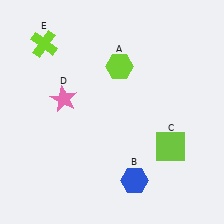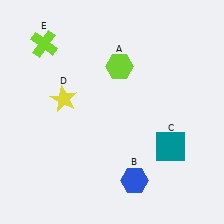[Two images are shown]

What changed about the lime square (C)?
In Image 1, C is lime. In Image 2, it changed to teal.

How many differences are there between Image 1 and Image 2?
There are 2 differences between the two images.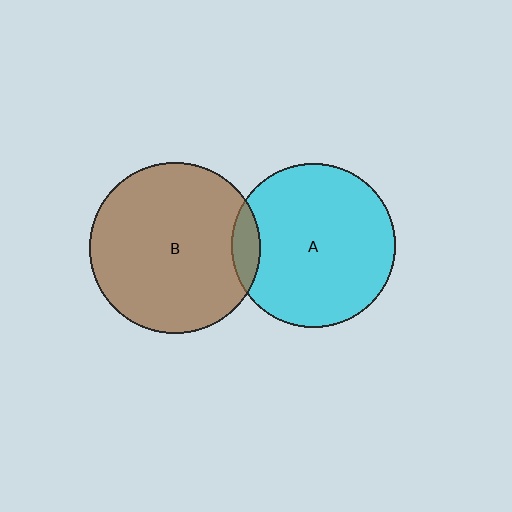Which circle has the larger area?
Circle B (brown).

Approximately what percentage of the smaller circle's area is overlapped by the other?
Approximately 10%.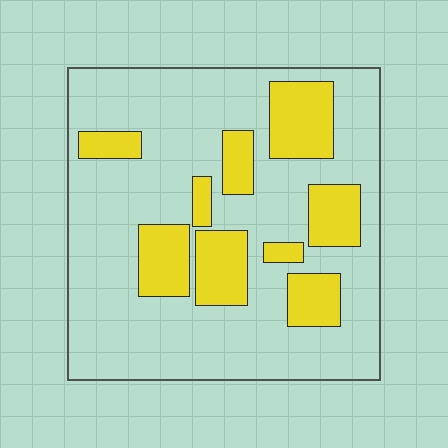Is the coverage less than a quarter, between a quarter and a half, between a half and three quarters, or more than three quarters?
Between a quarter and a half.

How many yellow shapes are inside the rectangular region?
9.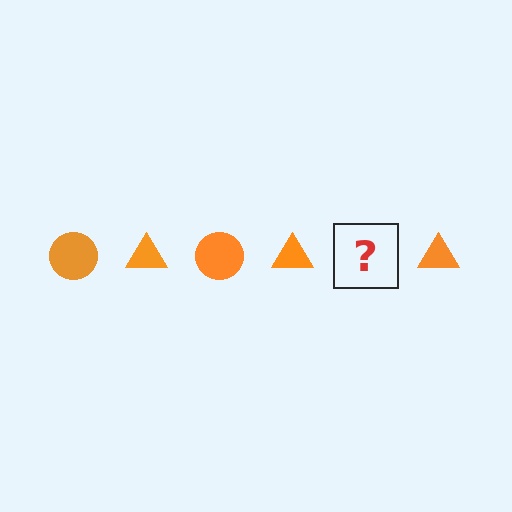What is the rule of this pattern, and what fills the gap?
The rule is that the pattern cycles through circle, triangle shapes in orange. The gap should be filled with an orange circle.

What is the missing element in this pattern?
The missing element is an orange circle.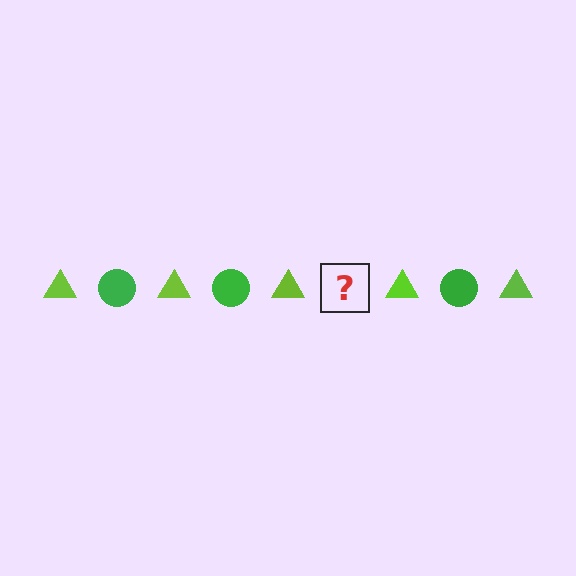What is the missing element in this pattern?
The missing element is a green circle.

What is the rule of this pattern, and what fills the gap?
The rule is that the pattern alternates between lime triangle and green circle. The gap should be filled with a green circle.